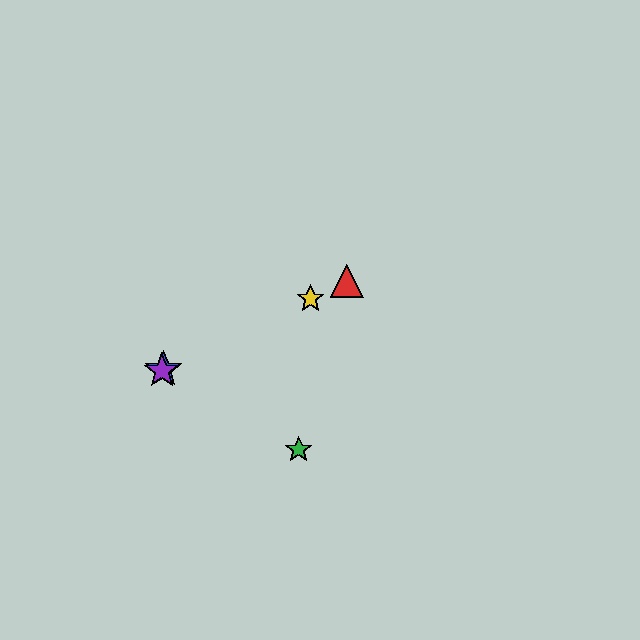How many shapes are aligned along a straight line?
4 shapes (the red triangle, the blue star, the yellow star, the purple star) are aligned along a straight line.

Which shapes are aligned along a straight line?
The red triangle, the blue star, the yellow star, the purple star are aligned along a straight line.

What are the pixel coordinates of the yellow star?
The yellow star is at (310, 299).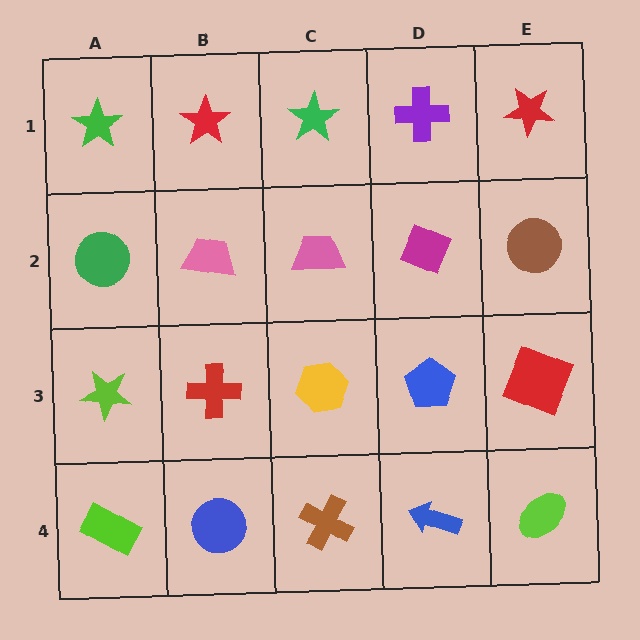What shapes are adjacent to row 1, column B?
A pink trapezoid (row 2, column B), a green star (row 1, column A), a green star (row 1, column C).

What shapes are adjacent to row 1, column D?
A magenta diamond (row 2, column D), a green star (row 1, column C), a red star (row 1, column E).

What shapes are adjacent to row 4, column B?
A red cross (row 3, column B), a lime rectangle (row 4, column A), a brown cross (row 4, column C).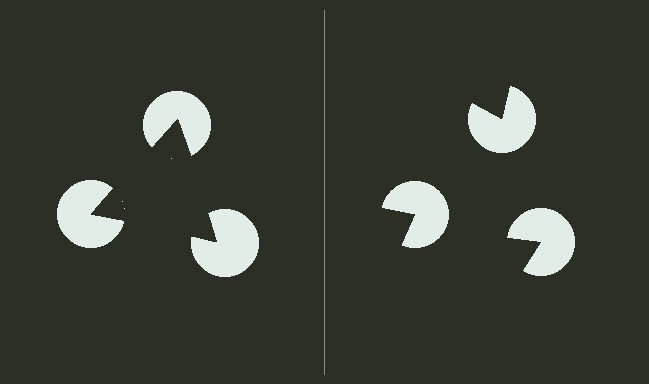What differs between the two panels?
The pac-man discs are positioned identically on both sides; only the wedge orientations differ. On the left they align to a triangle; on the right they are misaligned.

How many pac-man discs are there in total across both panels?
6 — 3 on each side.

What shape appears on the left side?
An illusory triangle.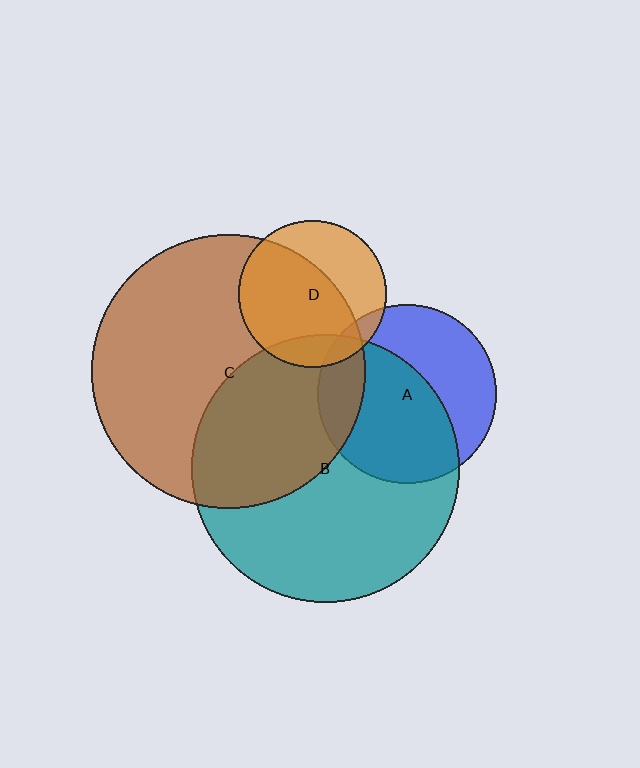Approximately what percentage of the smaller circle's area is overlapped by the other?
Approximately 10%.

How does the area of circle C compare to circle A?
Approximately 2.3 times.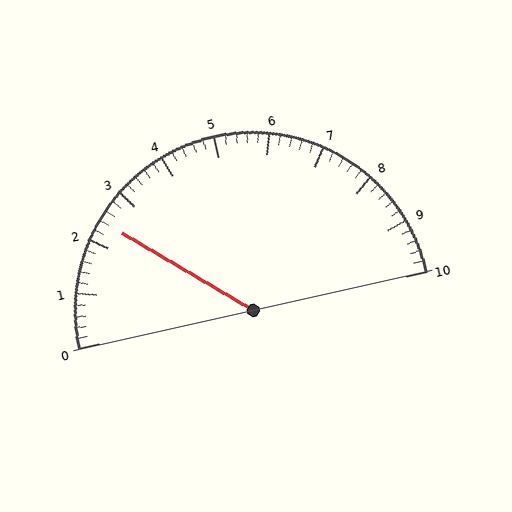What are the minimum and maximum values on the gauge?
The gauge ranges from 0 to 10.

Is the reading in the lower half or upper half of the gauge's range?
The reading is in the lower half of the range (0 to 10).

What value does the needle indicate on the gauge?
The needle indicates approximately 2.4.